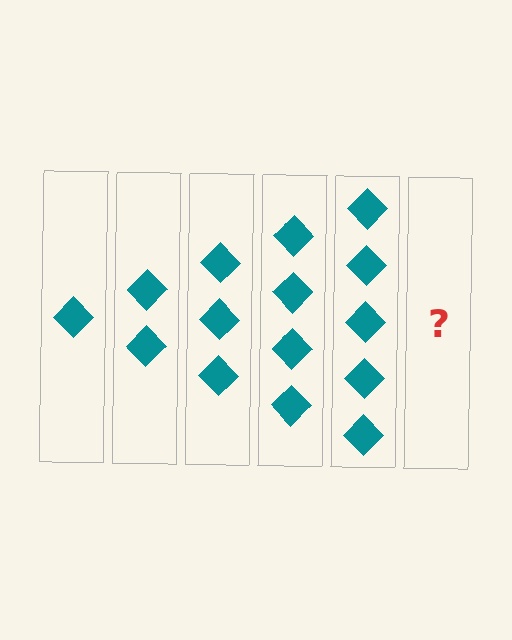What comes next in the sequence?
The next element should be 6 diamonds.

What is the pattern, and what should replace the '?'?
The pattern is that each step adds one more diamond. The '?' should be 6 diamonds.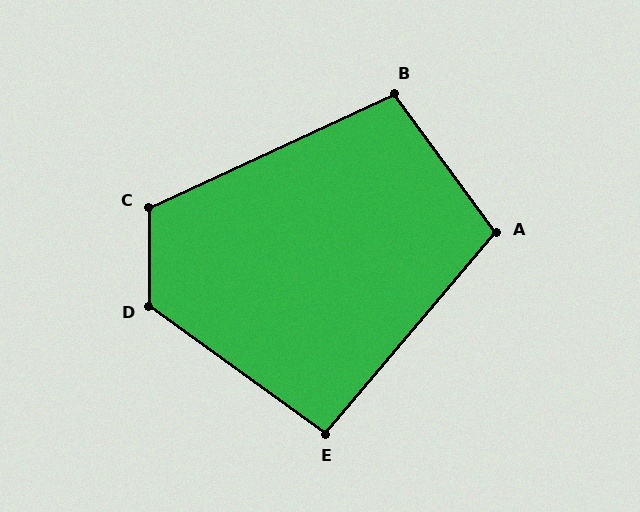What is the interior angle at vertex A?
Approximately 103 degrees (obtuse).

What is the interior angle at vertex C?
Approximately 114 degrees (obtuse).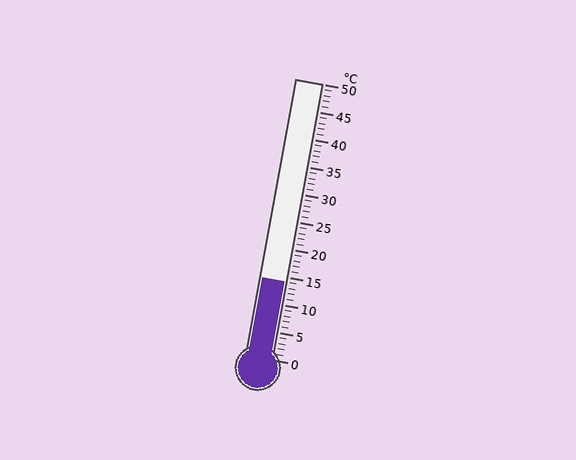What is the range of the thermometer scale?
The thermometer scale ranges from 0°C to 50°C.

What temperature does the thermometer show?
The thermometer shows approximately 14°C.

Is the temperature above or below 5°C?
The temperature is above 5°C.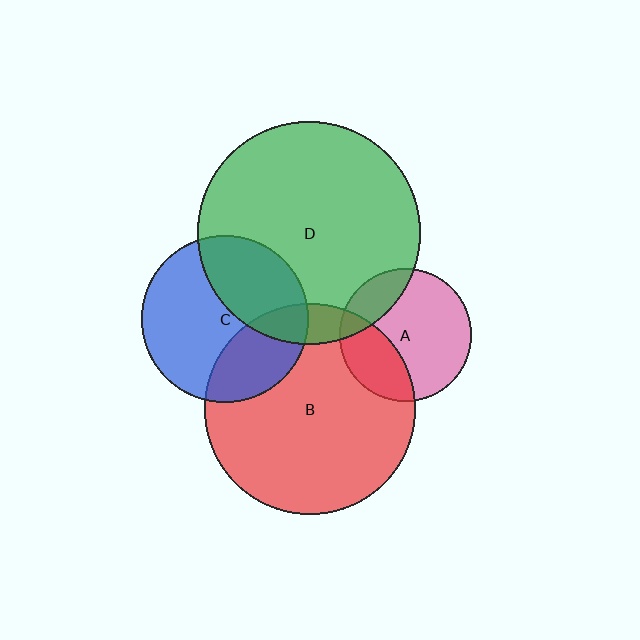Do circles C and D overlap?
Yes.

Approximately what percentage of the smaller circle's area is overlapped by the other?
Approximately 35%.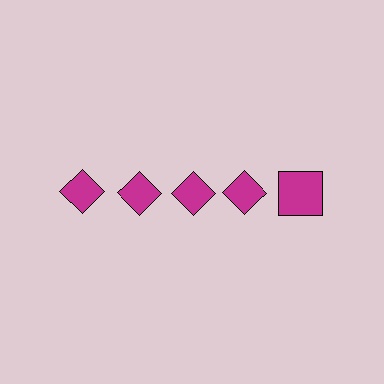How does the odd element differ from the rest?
It has a different shape: square instead of diamond.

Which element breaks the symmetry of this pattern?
The magenta square in the top row, rightmost column breaks the symmetry. All other shapes are magenta diamonds.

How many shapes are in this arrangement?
There are 5 shapes arranged in a grid pattern.